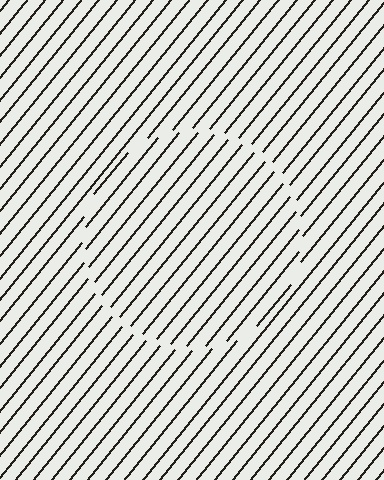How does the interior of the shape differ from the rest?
The interior of the shape contains the same grating, shifted by half a period — the contour is defined by the phase discontinuity where line-ends from the inner and outer gratings abut.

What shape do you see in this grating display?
An illusory circle. The interior of the shape contains the same grating, shifted by half a period — the contour is defined by the phase discontinuity where line-ends from the inner and outer gratings abut.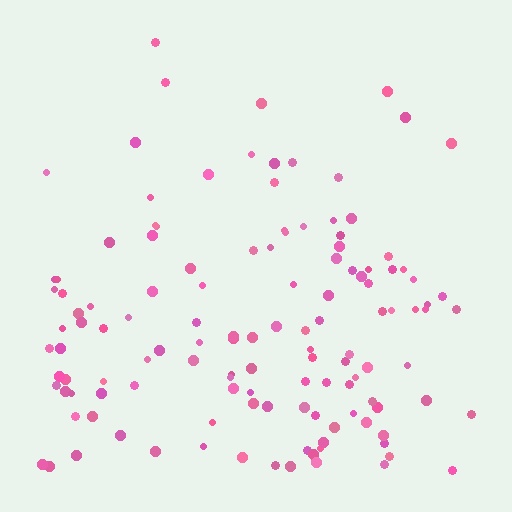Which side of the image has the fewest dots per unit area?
The top.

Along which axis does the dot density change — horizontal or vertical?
Vertical.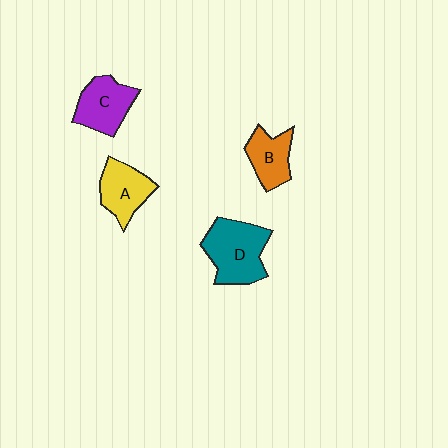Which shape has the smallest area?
Shape B (orange).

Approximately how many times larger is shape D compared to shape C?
Approximately 1.3 times.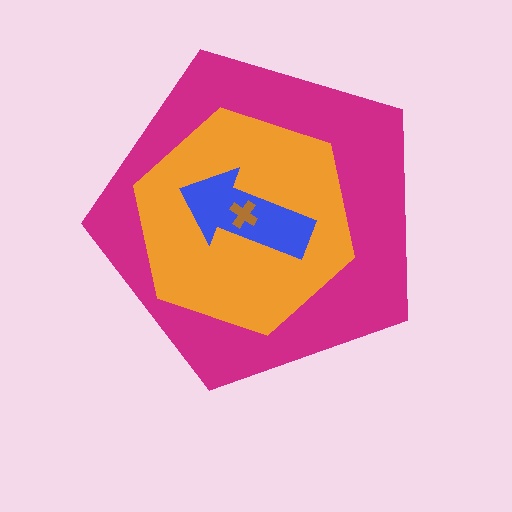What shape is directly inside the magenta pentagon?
The orange hexagon.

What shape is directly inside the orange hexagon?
The blue arrow.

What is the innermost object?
The brown cross.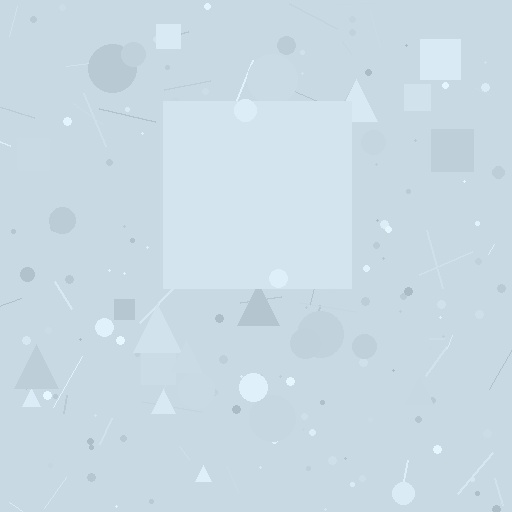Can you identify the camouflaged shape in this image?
The camouflaged shape is a square.